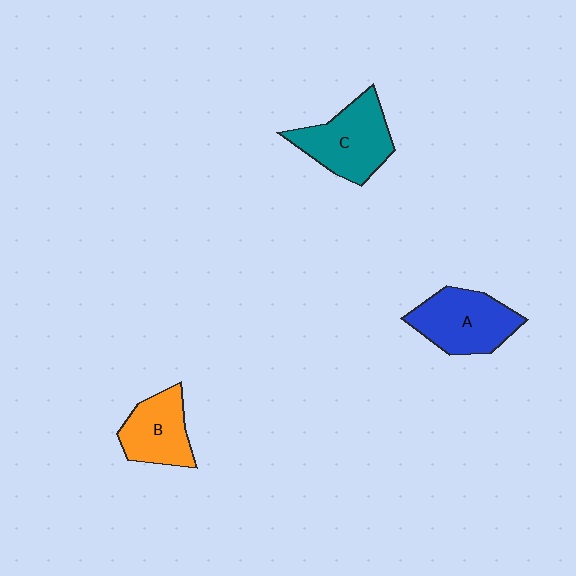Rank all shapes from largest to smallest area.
From largest to smallest: C (teal), A (blue), B (orange).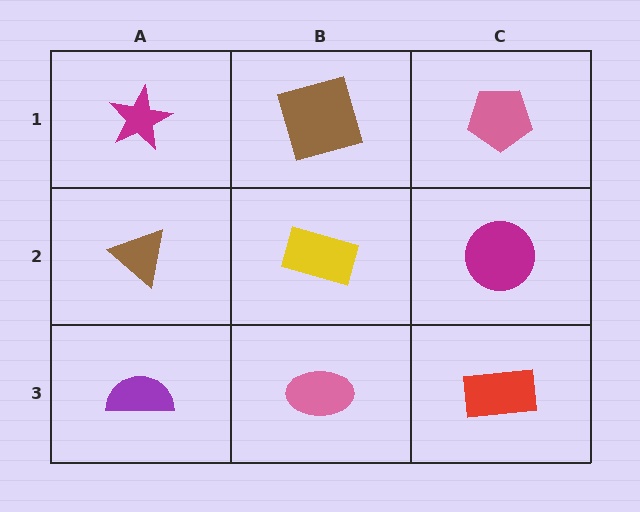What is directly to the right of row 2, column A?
A yellow rectangle.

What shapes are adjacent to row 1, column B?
A yellow rectangle (row 2, column B), a magenta star (row 1, column A), a pink pentagon (row 1, column C).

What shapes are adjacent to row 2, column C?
A pink pentagon (row 1, column C), a red rectangle (row 3, column C), a yellow rectangle (row 2, column B).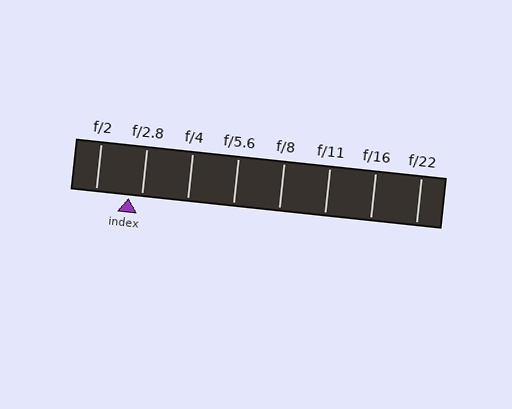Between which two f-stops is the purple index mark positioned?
The index mark is between f/2 and f/2.8.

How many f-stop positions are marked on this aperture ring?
There are 8 f-stop positions marked.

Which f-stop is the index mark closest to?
The index mark is closest to f/2.8.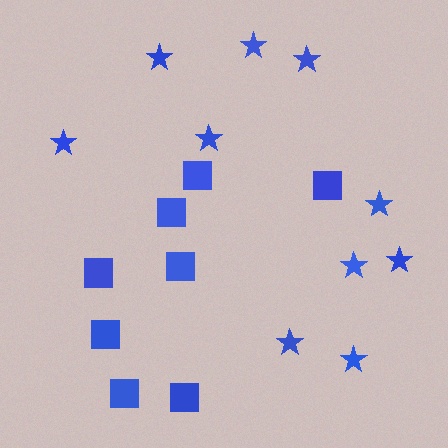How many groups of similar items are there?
There are 2 groups: one group of squares (8) and one group of stars (10).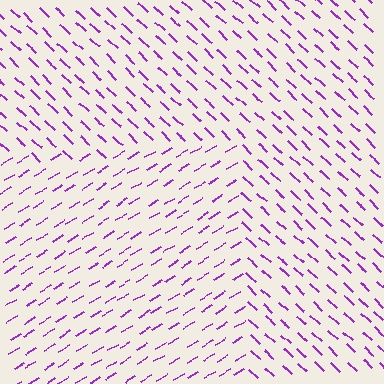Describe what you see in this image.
The image is filled with small purple line segments. A rectangle region in the image has lines oriented differently from the surrounding lines, creating a visible texture boundary.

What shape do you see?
I see a rectangle.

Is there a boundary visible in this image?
Yes, there is a texture boundary formed by a change in line orientation.